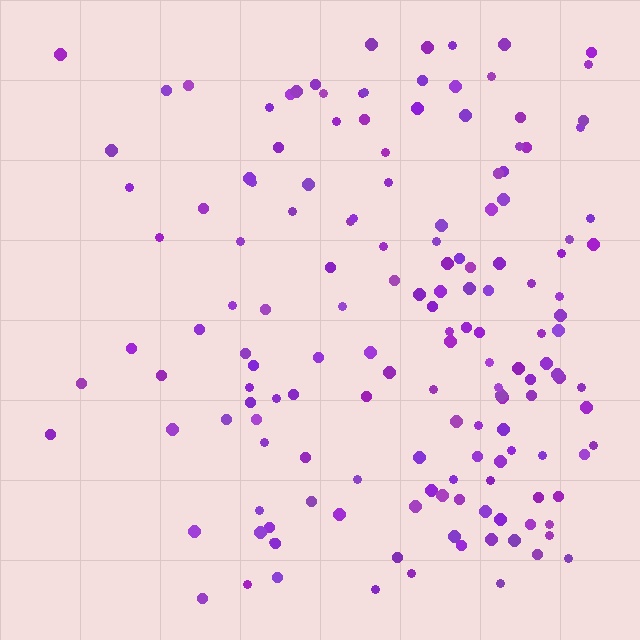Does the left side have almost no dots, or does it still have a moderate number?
Still a moderate number, just noticeably fewer than the right.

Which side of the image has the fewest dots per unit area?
The left.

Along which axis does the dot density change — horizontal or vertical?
Horizontal.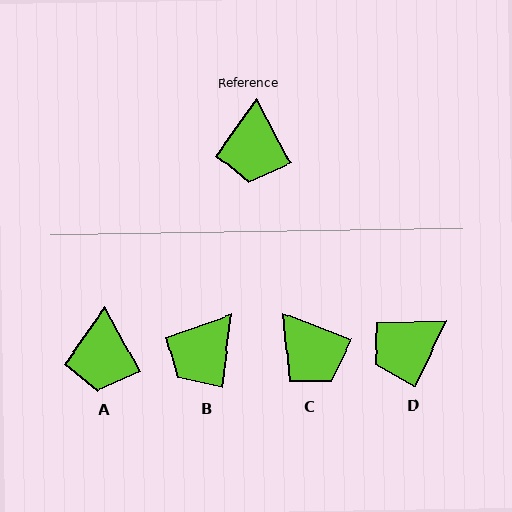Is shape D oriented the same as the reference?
No, it is off by about 54 degrees.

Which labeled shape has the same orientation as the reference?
A.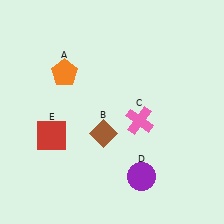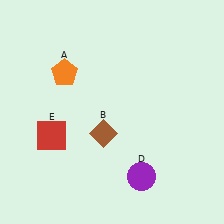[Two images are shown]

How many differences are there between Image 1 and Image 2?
There is 1 difference between the two images.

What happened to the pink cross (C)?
The pink cross (C) was removed in Image 2. It was in the bottom-right area of Image 1.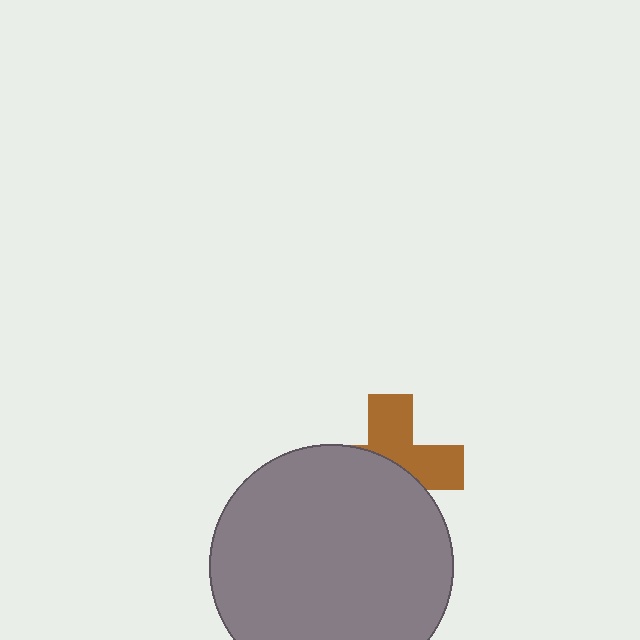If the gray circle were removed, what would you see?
You would see the complete brown cross.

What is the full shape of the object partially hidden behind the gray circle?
The partially hidden object is a brown cross.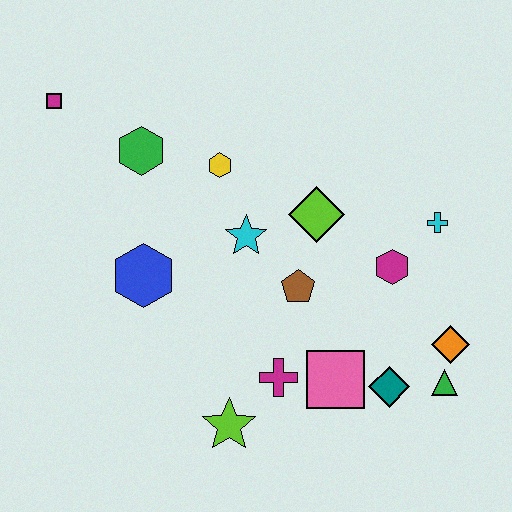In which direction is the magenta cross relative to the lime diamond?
The magenta cross is below the lime diamond.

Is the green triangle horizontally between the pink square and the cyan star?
No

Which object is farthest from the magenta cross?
The magenta square is farthest from the magenta cross.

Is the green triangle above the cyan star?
No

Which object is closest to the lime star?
The magenta cross is closest to the lime star.